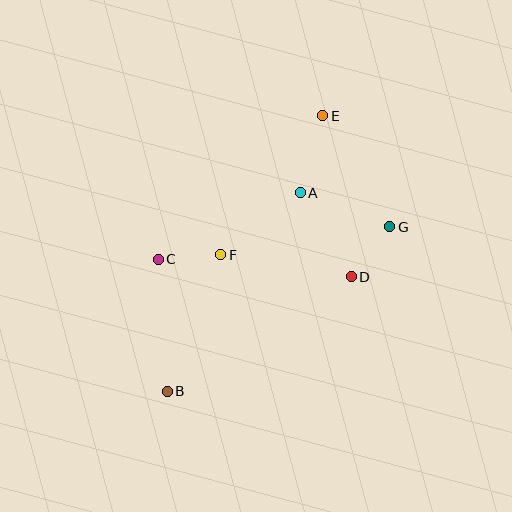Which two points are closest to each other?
Points C and F are closest to each other.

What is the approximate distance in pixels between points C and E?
The distance between C and E is approximately 218 pixels.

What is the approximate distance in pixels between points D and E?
The distance between D and E is approximately 163 pixels.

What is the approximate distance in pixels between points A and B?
The distance between A and B is approximately 239 pixels.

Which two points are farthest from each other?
Points B and E are farthest from each other.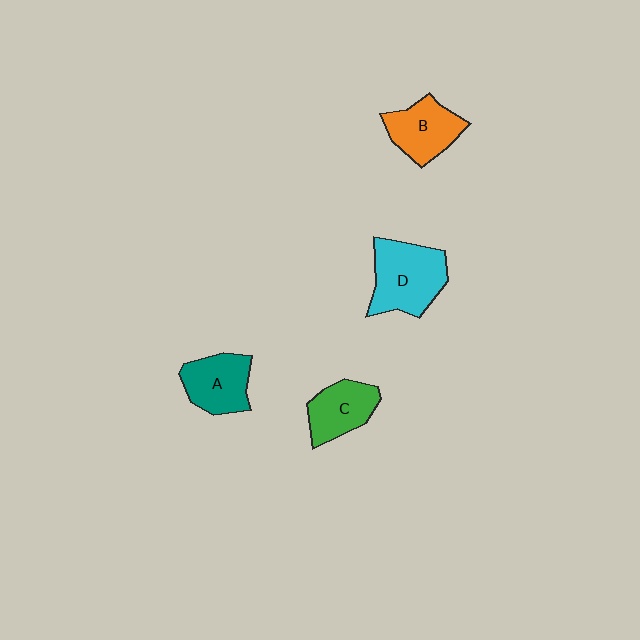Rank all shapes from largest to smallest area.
From largest to smallest: D (cyan), B (orange), A (teal), C (green).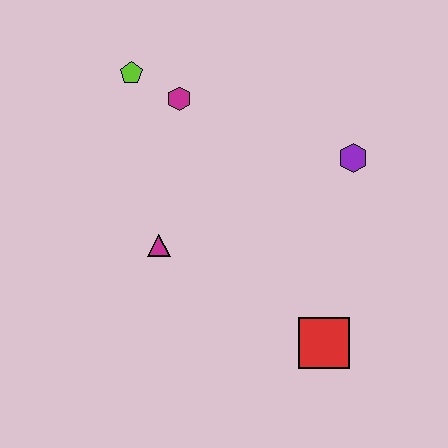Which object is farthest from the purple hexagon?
The lime pentagon is farthest from the purple hexagon.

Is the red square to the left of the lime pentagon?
No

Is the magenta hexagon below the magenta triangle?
No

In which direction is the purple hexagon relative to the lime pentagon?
The purple hexagon is to the right of the lime pentagon.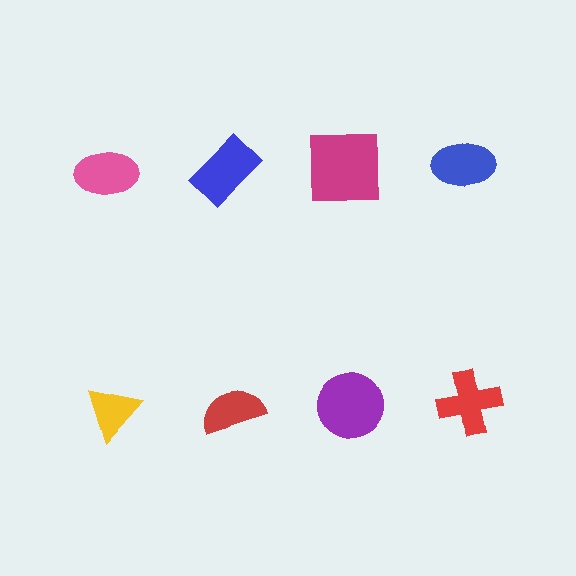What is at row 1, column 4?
A blue ellipse.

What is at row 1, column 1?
A pink ellipse.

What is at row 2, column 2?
A red semicircle.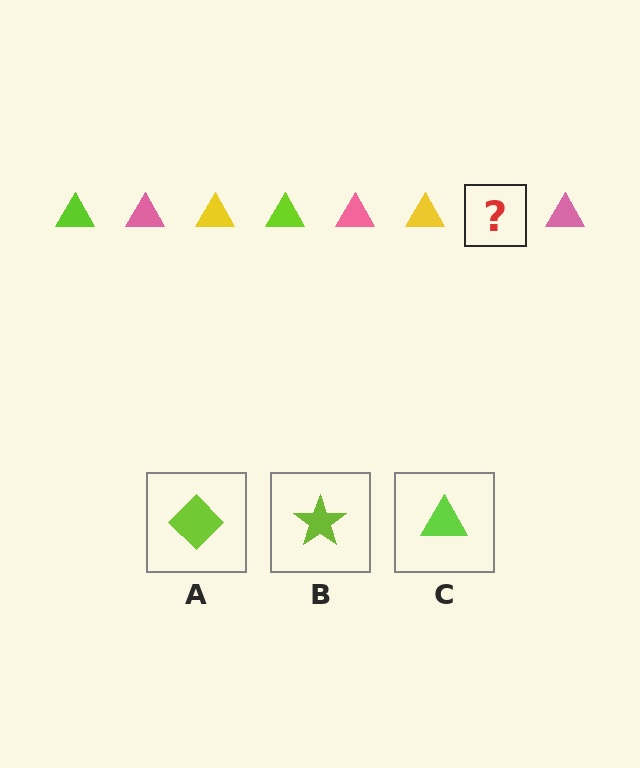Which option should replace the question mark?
Option C.